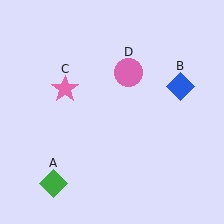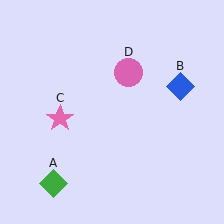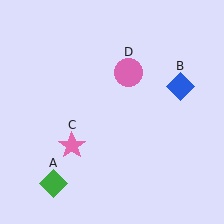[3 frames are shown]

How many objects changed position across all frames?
1 object changed position: pink star (object C).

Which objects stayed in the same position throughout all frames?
Green diamond (object A) and blue diamond (object B) and pink circle (object D) remained stationary.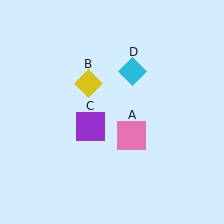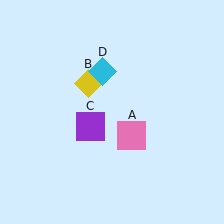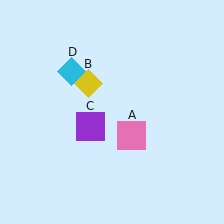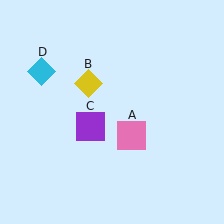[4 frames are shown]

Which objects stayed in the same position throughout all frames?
Pink square (object A) and yellow diamond (object B) and purple square (object C) remained stationary.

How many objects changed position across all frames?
1 object changed position: cyan diamond (object D).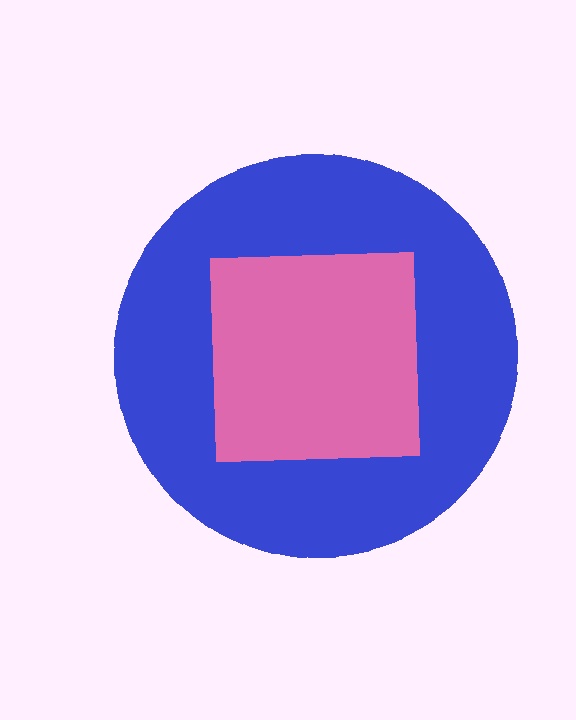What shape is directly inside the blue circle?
The pink square.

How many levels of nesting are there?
2.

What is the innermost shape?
The pink square.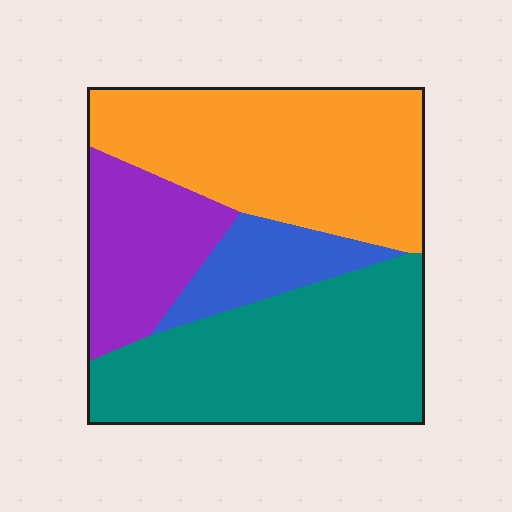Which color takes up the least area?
Blue, at roughly 10%.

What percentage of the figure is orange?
Orange takes up about three eighths (3/8) of the figure.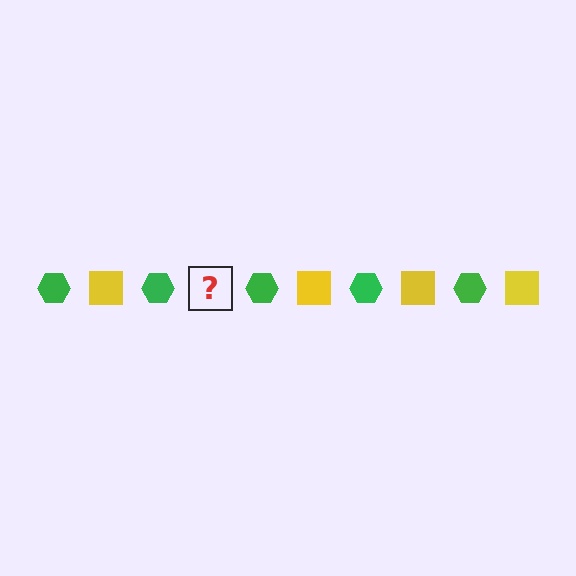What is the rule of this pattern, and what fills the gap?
The rule is that the pattern alternates between green hexagon and yellow square. The gap should be filled with a yellow square.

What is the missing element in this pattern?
The missing element is a yellow square.